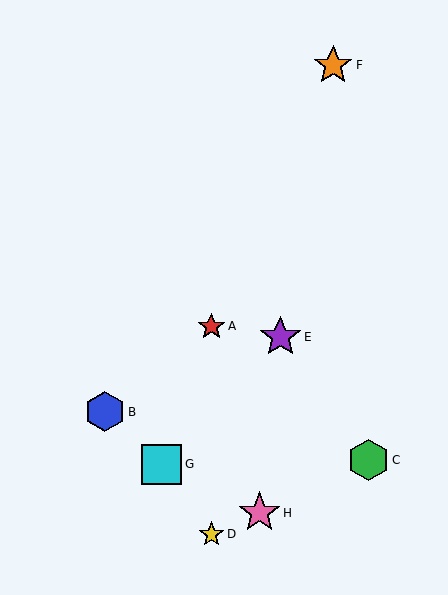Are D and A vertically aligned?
Yes, both are at x≈211.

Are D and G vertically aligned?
No, D is at x≈211 and G is at x≈162.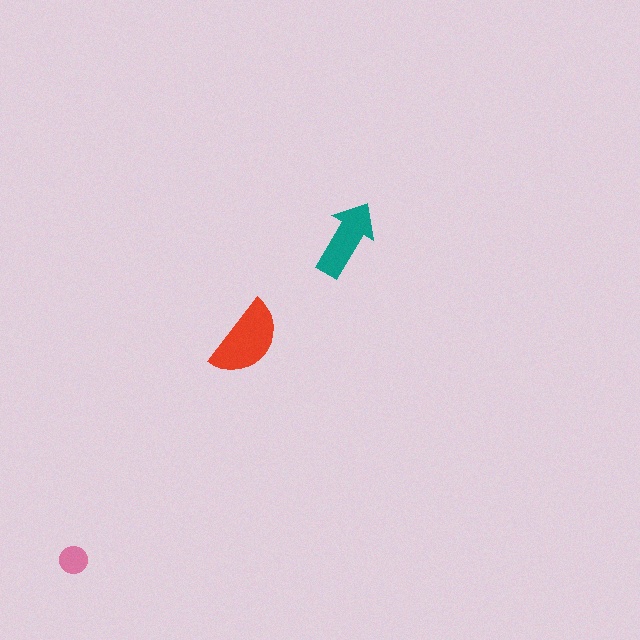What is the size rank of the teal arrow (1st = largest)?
2nd.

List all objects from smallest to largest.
The pink circle, the teal arrow, the red semicircle.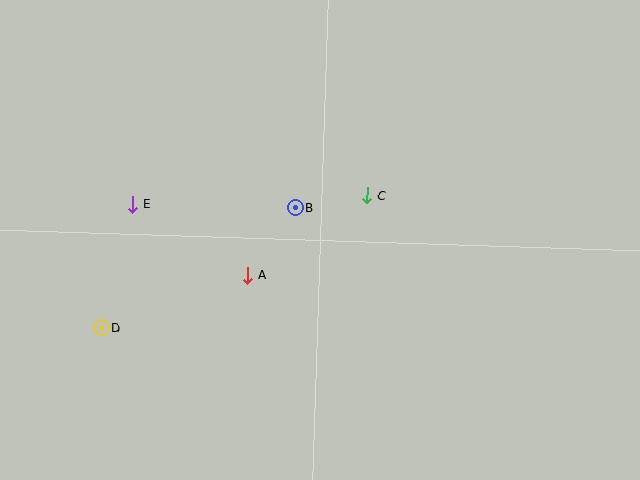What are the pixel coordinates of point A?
Point A is at (248, 275).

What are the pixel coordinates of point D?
Point D is at (101, 328).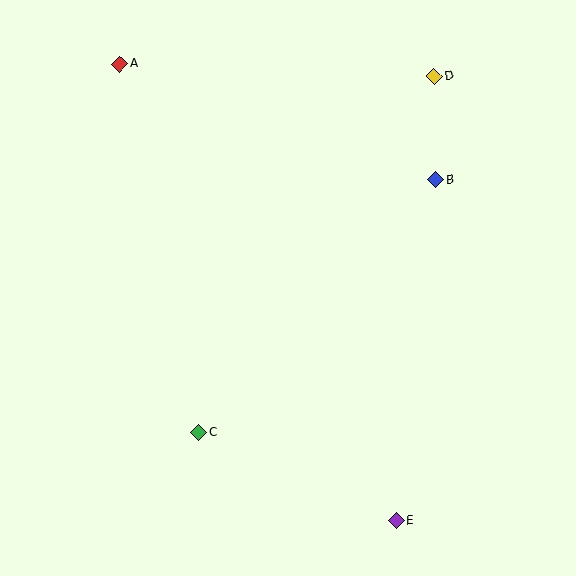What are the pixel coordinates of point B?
Point B is at (435, 180).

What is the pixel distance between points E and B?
The distance between E and B is 343 pixels.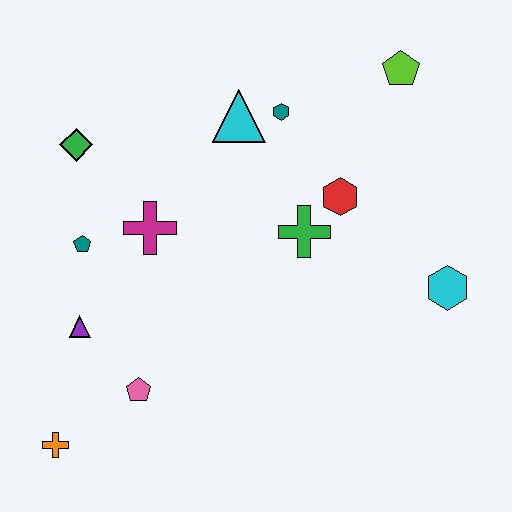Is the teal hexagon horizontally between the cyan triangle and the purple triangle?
No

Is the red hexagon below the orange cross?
No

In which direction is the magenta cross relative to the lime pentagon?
The magenta cross is to the left of the lime pentagon.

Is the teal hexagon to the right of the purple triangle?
Yes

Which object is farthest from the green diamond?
The cyan hexagon is farthest from the green diamond.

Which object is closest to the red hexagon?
The green cross is closest to the red hexagon.